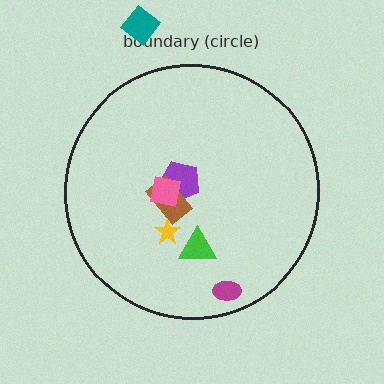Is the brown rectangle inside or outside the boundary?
Inside.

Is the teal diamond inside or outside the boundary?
Outside.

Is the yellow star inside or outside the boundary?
Inside.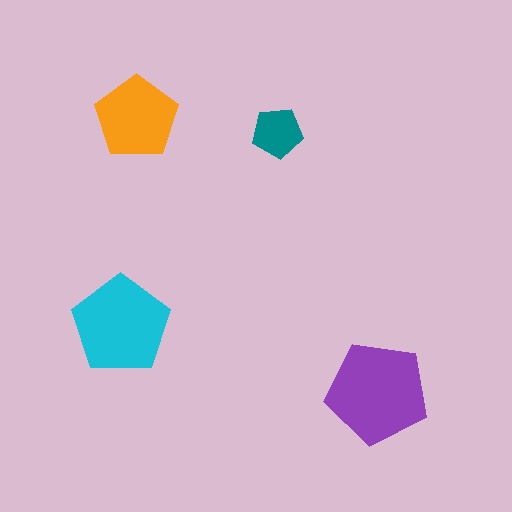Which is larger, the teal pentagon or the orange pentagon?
The orange one.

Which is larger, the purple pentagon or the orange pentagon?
The purple one.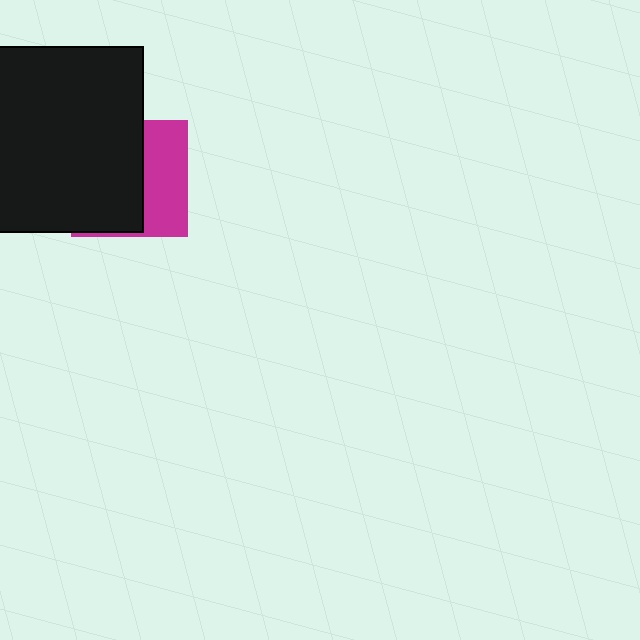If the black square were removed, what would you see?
You would see the complete magenta square.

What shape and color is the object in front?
The object in front is a black square.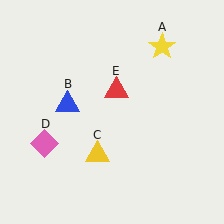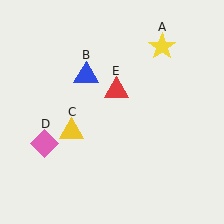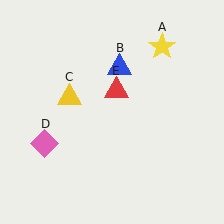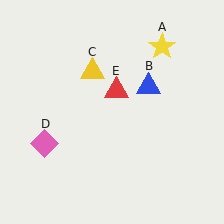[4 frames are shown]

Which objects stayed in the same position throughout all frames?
Yellow star (object A) and pink diamond (object D) and red triangle (object E) remained stationary.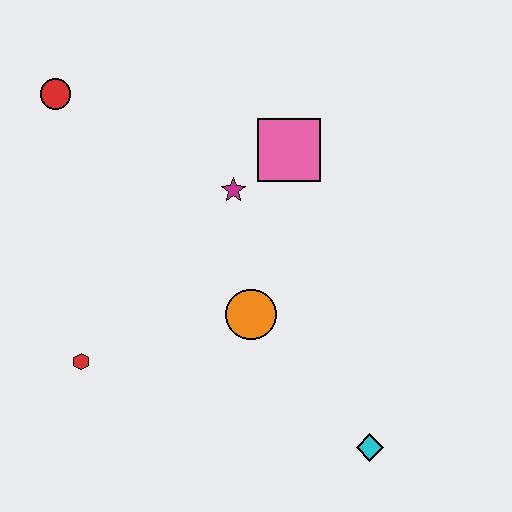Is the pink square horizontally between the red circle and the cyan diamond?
Yes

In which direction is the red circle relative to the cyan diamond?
The red circle is above the cyan diamond.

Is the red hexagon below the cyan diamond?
No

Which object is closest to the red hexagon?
The orange circle is closest to the red hexagon.